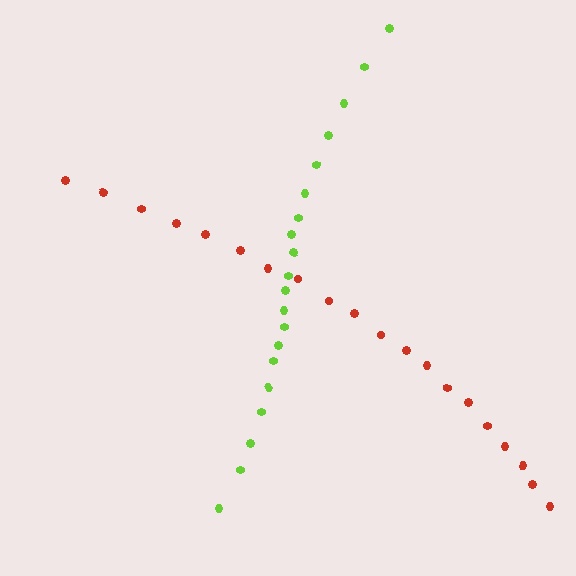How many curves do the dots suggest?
There are 2 distinct paths.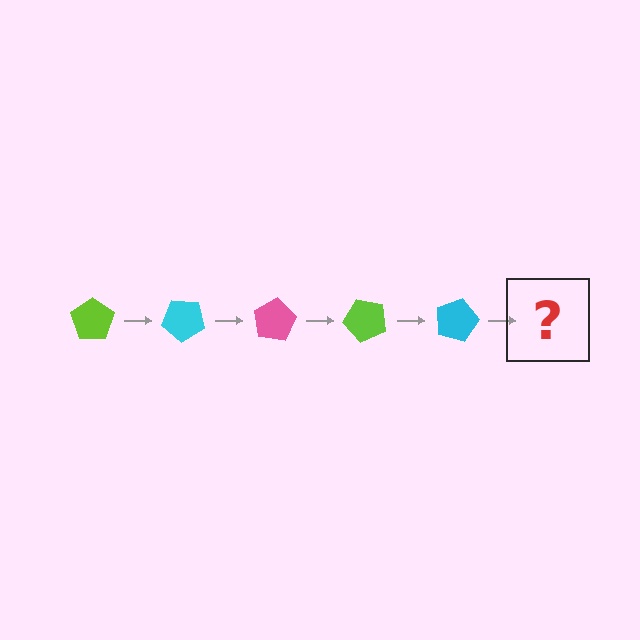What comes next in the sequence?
The next element should be a pink pentagon, rotated 200 degrees from the start.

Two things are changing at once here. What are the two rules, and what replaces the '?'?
The two rules are that it rotates 40 degrees each step and the color cycles through lime, cyan, and pink. The '?' should be a pink pentagon, rotated 200 degrees from the start.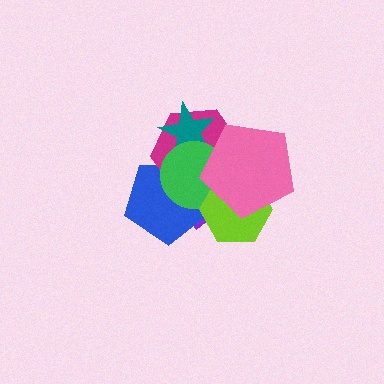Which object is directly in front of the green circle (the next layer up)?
The lime hexagon is directly in front of the green circle.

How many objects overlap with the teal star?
3 objects overlap with the teal star.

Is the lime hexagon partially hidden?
Yes, it is partially covered by another shape.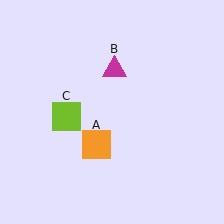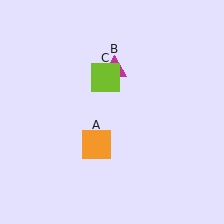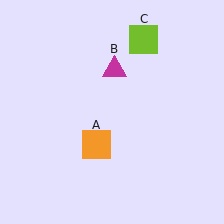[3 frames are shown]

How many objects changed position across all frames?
1 object changed position: lime square (object C).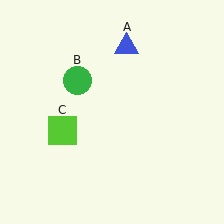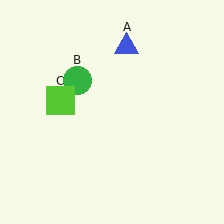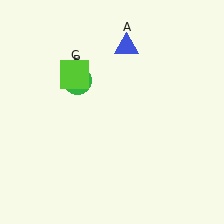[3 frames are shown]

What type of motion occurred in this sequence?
The lime square (object C) rotated clockwise around the center of the scene.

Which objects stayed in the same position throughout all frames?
Blue triangle (object A) and green circle (object B) remained stationary.